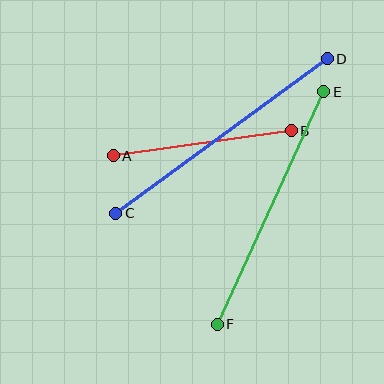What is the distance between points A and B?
The distance is approximately 180 pixels.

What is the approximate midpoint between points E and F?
The midpoint is at approximately (270, 208) pixels.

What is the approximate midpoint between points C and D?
The midpoint is at approximately (221, 136) pixels.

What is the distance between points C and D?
The distance is approximately 262 pixels.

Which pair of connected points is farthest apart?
Points C and D are farthest apart.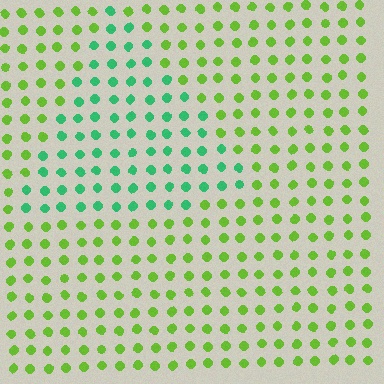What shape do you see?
I see a triangle.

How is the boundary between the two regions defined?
The boundary is defined purely by a slight shift in hue (about 50 degrees). Spacing, size, and orientation are identical on both sides.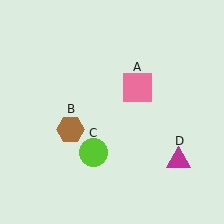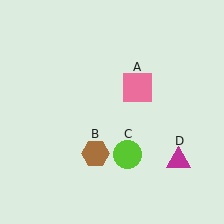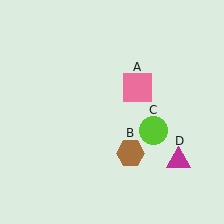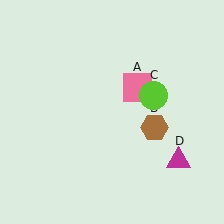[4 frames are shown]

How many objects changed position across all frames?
2 objects changed position: brown hexagon (object B), lime circle (object C).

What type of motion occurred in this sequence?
The brown hexagon (object B), lime circle (object C) rotated counterclockwise around the center of the scene.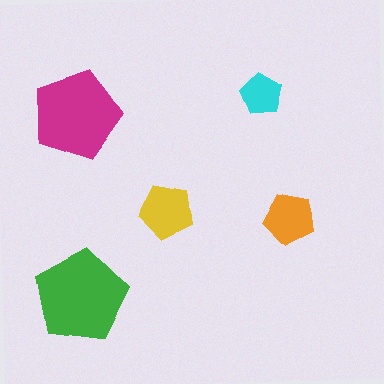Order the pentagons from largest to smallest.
the green one, the magenta one, the yellow one, the orange one, the cyan one.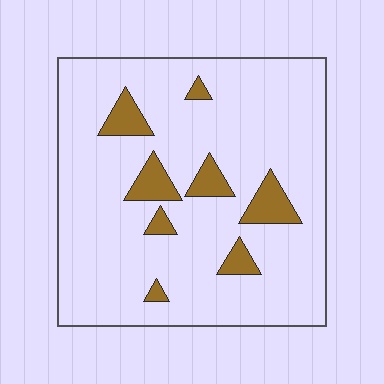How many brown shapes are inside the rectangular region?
8.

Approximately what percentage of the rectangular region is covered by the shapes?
Approximately 10%.